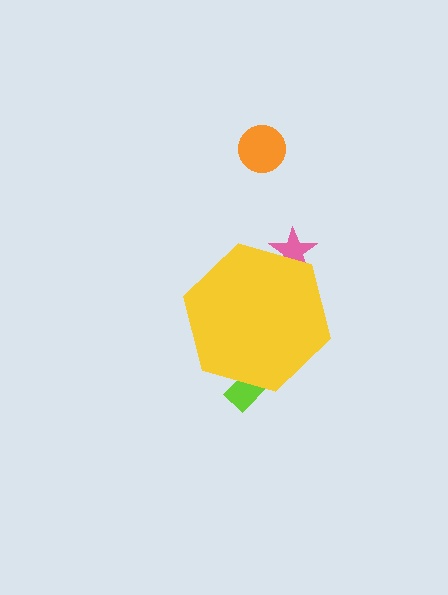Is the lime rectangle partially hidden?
Yes, the lime rectangle is partially hidden behind the yellow hexagon.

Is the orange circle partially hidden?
No, the orange circle is fully visible.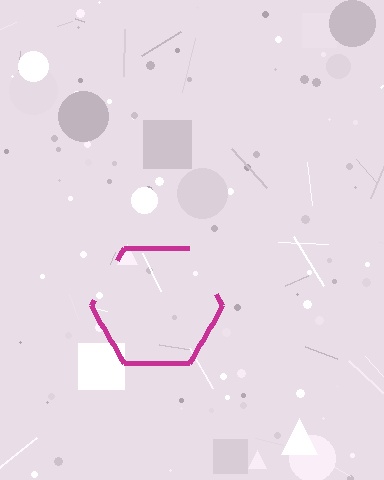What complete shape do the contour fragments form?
The contour fragments form a hexagon.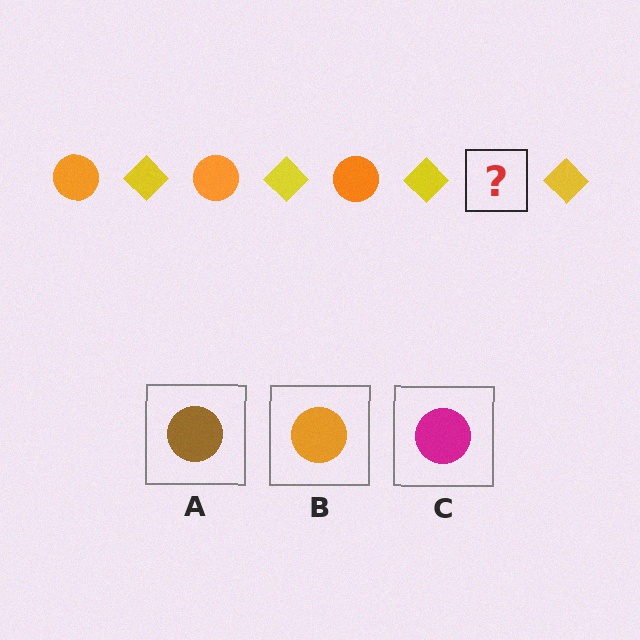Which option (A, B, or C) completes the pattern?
B.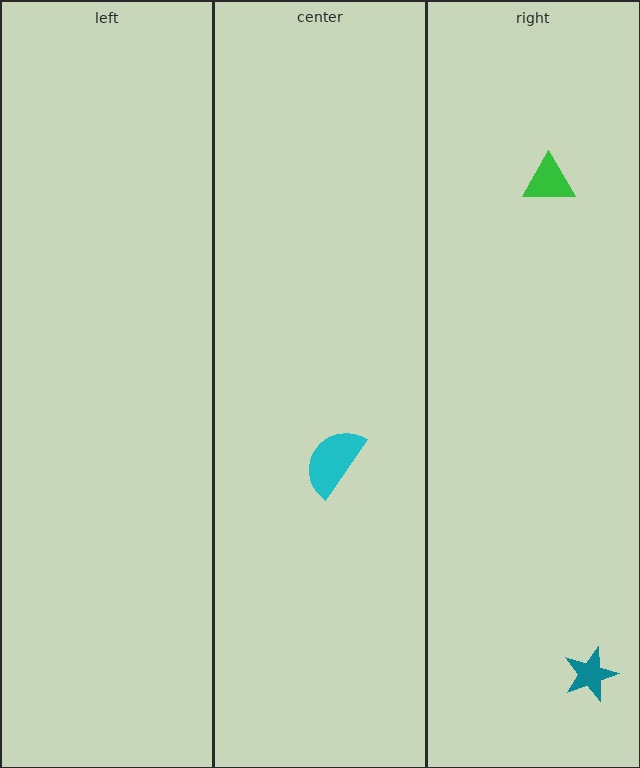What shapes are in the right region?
The green triangle, the teal star.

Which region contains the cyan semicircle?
The center region.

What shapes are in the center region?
The cyan semicircle.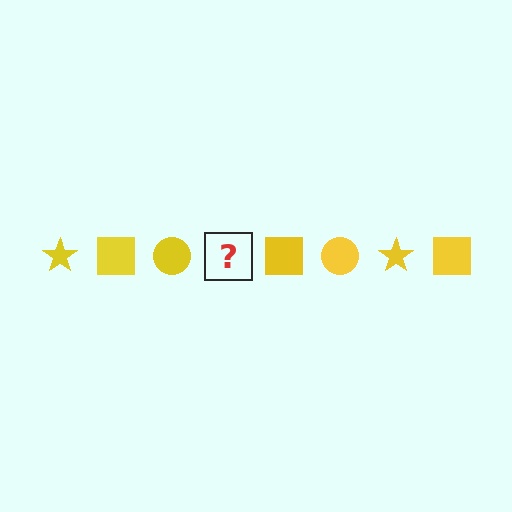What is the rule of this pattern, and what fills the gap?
The rule is that the pattern cycles through star, square, circle shapes in yellow. The gap should be filled with a yellow star.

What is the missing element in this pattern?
The missing element is a yellow star.